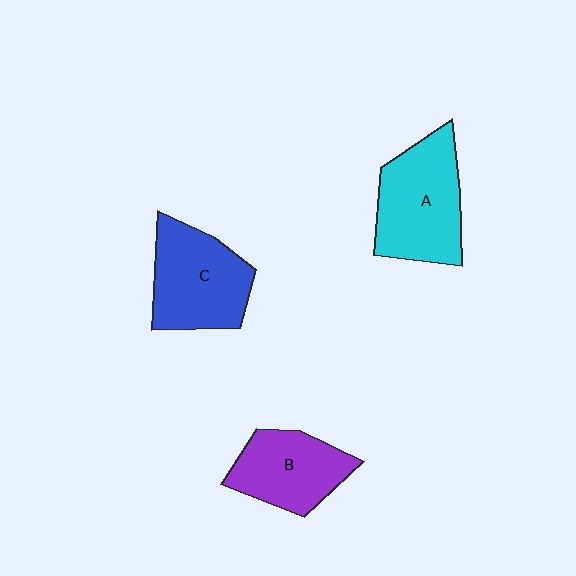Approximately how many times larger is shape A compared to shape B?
Approximately 1.3 times.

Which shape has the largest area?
Shape A (cyan).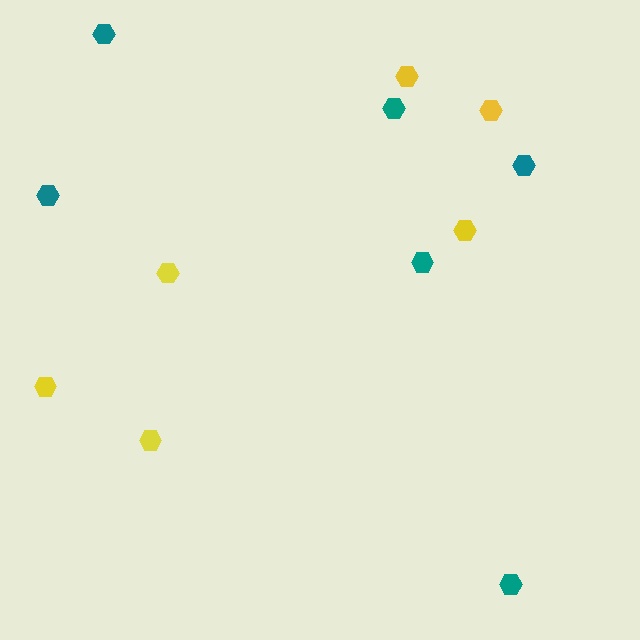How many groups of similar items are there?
There are 2 groups: one group of yellow hexagons (6) and one group of teal hexagons (6).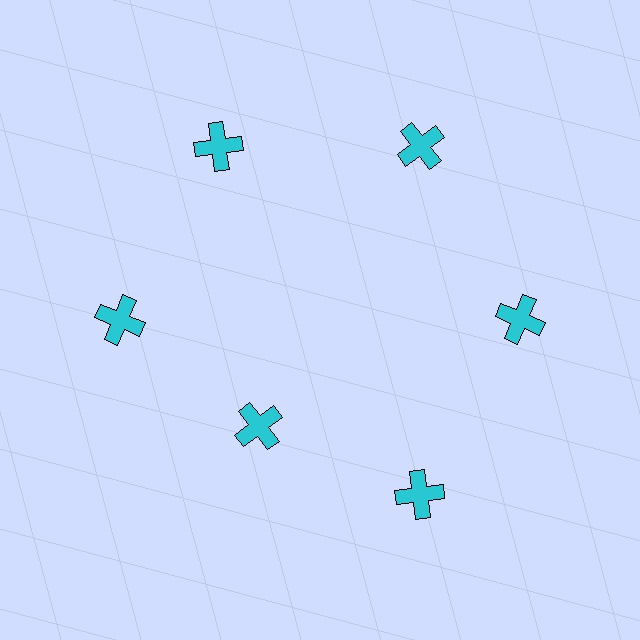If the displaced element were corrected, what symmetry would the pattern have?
It would have 6-fold rotational symmetry — the pattern would map onto itself every 60 degrees.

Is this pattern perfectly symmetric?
No. The 6 cyan crosses are arranged in a ring, but one element near the 7 o'clock position is pulled inward toward the center, breaking the 6-fold rotational symmetry.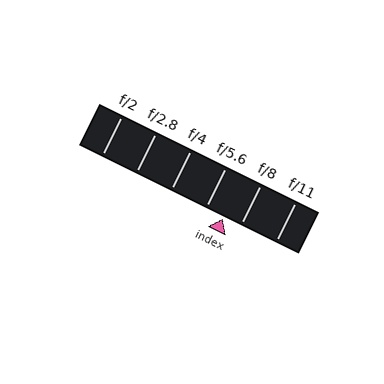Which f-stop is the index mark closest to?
The index mark is closest to f/8.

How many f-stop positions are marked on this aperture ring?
There are 6 f-stop positions marked.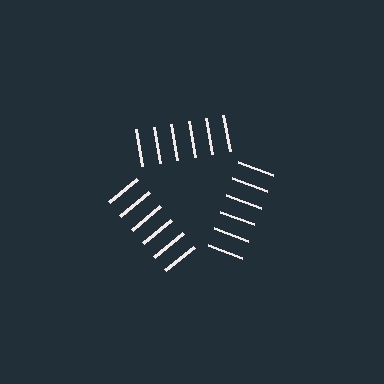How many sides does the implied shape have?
3 sides — the line-ends trace a triangle.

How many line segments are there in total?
18 — 6 along each of the 3 edges.